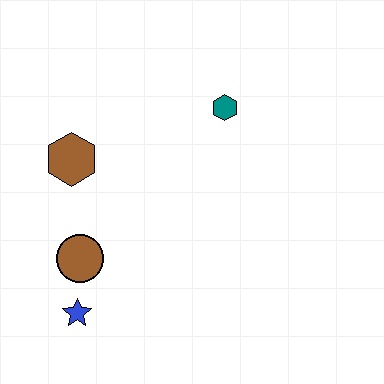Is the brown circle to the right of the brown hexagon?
Yes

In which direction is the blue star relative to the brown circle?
The blue star is below the brown circle.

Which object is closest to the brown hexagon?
The brown circle is closest to the brown hexagon.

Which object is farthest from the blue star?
The teal hexagon is farthest from the blue star.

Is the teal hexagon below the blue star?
No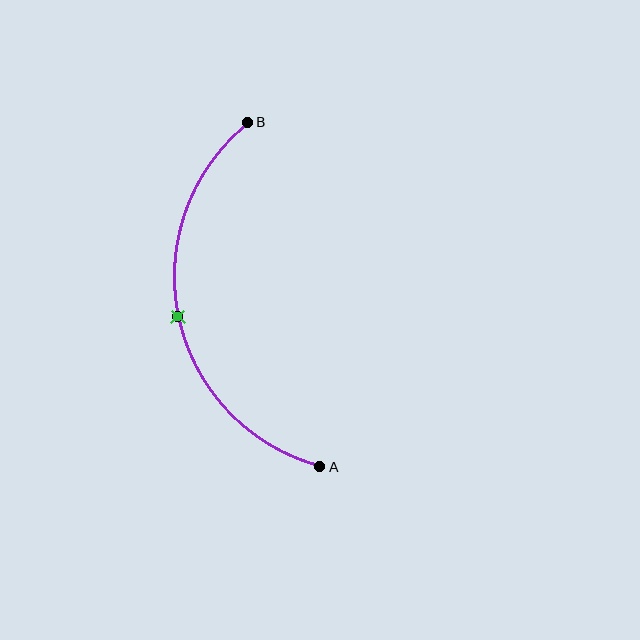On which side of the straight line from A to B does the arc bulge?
The arc bulges to the left of the straight line connecting A and B.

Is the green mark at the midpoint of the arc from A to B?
Yes. The green mark lies on the arc at equal arc-length from both A and B — it is the arc midpoint.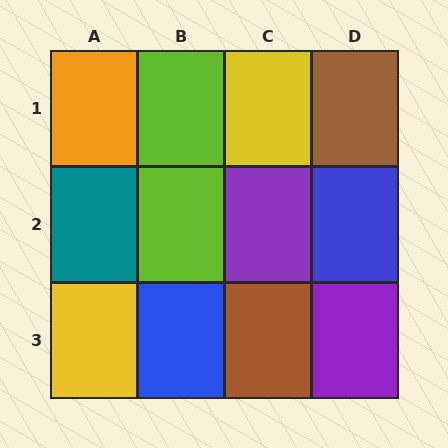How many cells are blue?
2 cells are blue.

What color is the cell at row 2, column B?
Lime.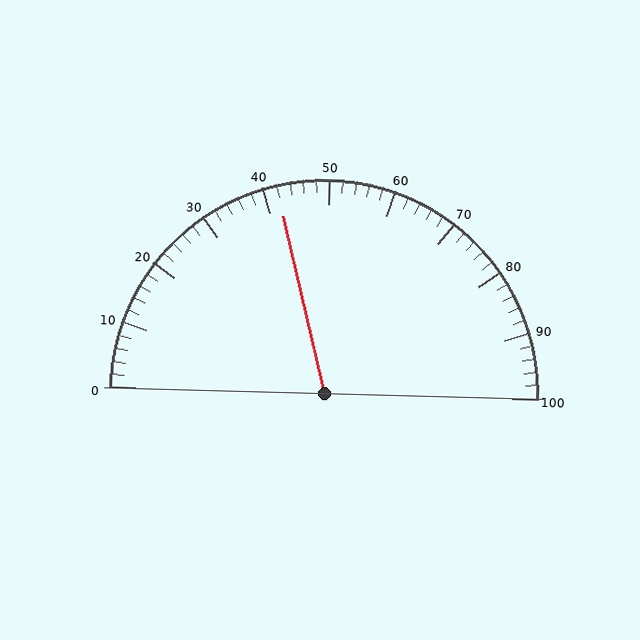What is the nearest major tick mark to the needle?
The nearest major tick mark is 40.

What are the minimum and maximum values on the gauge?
The gauge ranges from 0 to 100.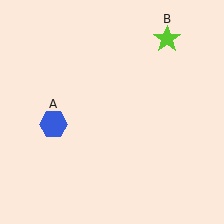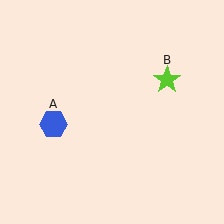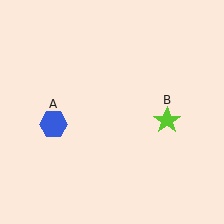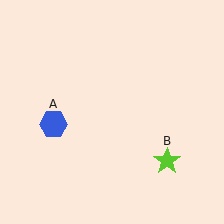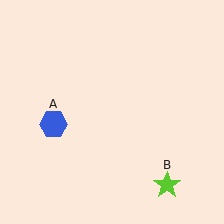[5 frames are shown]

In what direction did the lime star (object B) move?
The lime star (object B) moved down.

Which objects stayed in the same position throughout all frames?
Blue hexagon (object A) remained stationary.